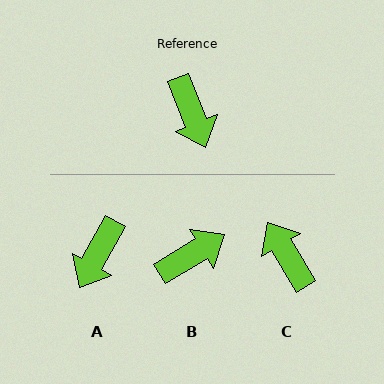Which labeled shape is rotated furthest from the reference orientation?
C, about 170 degrees away.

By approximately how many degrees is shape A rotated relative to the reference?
Approximately 50 degrees clockwise.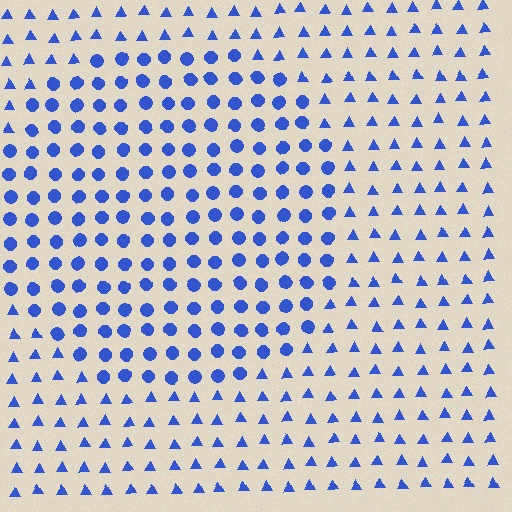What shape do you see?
I see a circle.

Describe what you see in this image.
The image is filled with small blue elements arranged in a uniform grid. A circle-shaped region contains circles, while the surrounding area contains triangles. The boundary is defined purely by the change in element shape.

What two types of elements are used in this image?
The image uses circles inside the circle region and triangles outside it.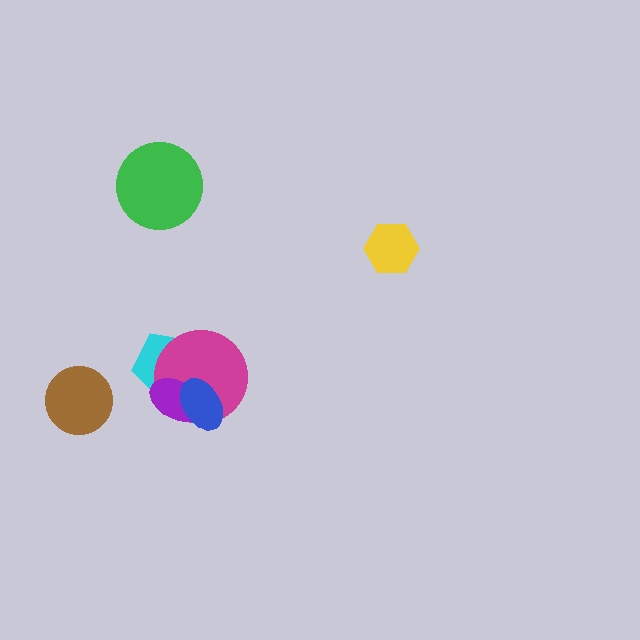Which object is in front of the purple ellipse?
The blue ellipse is in front of the purple ellipse.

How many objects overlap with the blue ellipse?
3 objects overlap with the blue ellipse.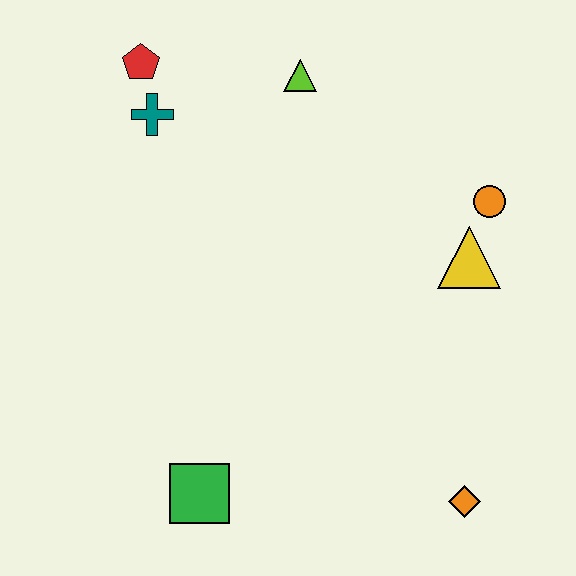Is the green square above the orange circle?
No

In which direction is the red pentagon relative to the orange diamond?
The red pentagon is above the orange diamond.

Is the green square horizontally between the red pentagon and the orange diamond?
Yes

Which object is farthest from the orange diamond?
The red pentagon is farthest from the orange diamond.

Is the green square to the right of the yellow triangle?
No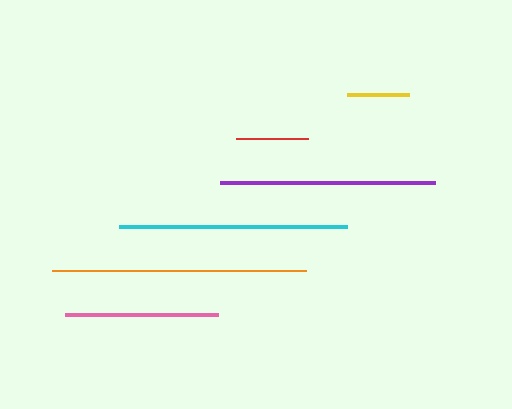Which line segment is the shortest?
The yellow line is the shortest at approximately 62 pixels.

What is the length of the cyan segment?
The cyan segment is approximately 228 pixels long.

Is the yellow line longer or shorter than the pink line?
The pink line is longer than the yellow line.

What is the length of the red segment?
The red segment is approximately 72 pixels long.